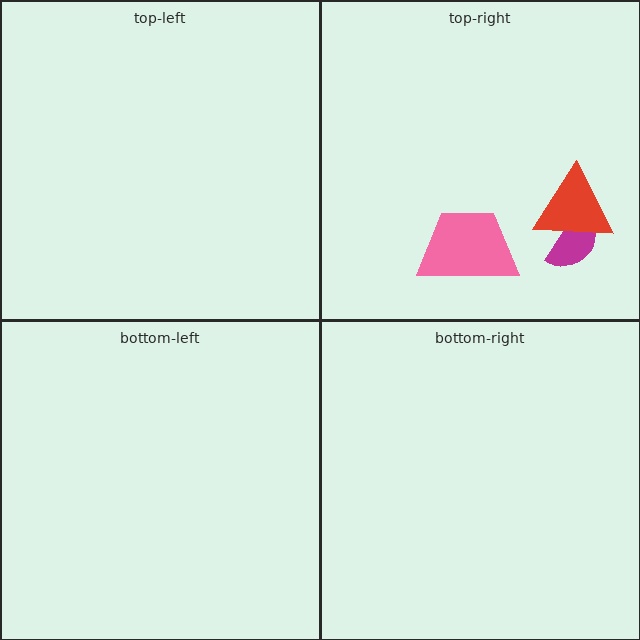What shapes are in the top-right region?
The magenta semicircle, the pink trapezoid, the red triangle.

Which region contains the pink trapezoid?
The top-right region.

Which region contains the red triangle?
The top-right region.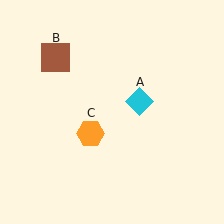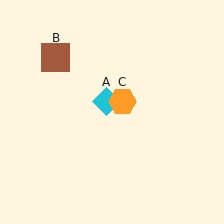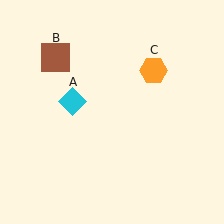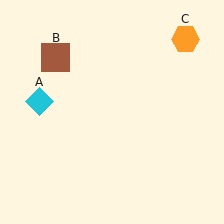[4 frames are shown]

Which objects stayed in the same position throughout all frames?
Brown square (object B) remained stationary.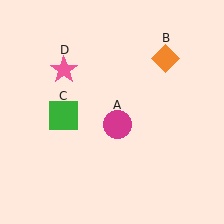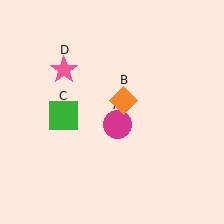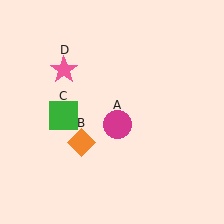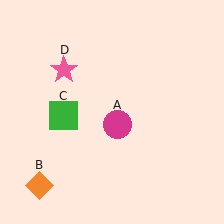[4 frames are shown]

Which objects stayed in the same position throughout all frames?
Magenta circle (object A) and green square (object C) and pink star (object D) remained stationary.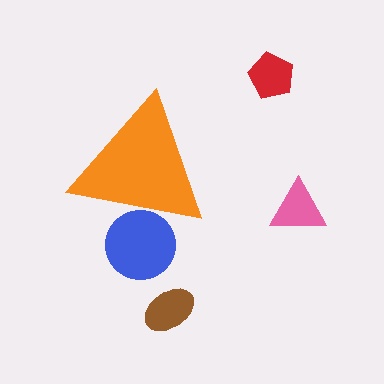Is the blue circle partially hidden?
Yes, the blue circle is partially hidden behind the orange triangle.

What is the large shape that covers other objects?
An orange triangle.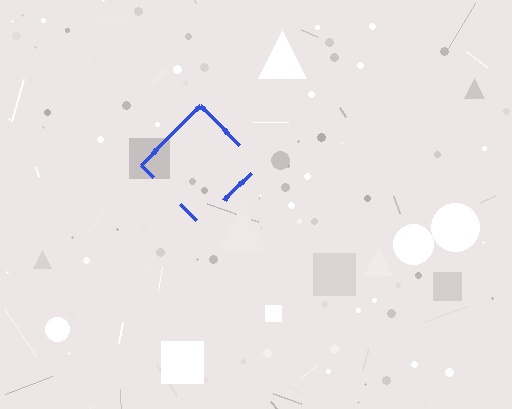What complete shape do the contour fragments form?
The contour fragments form a diamond.